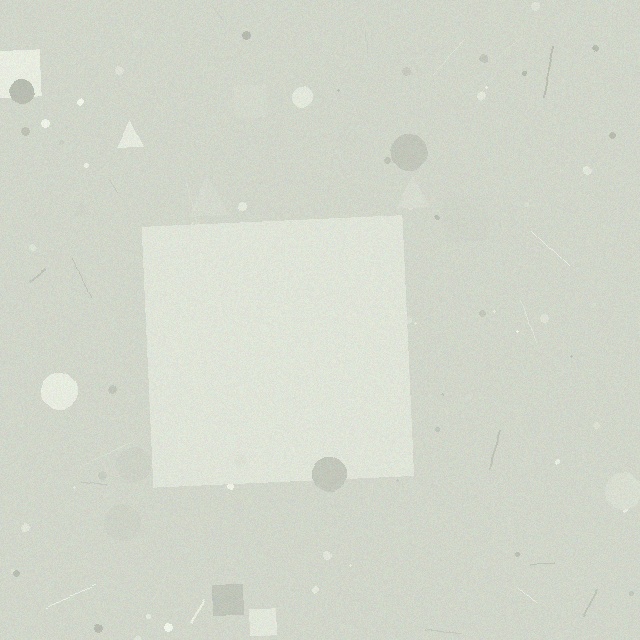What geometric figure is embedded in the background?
A square is embedded in the background.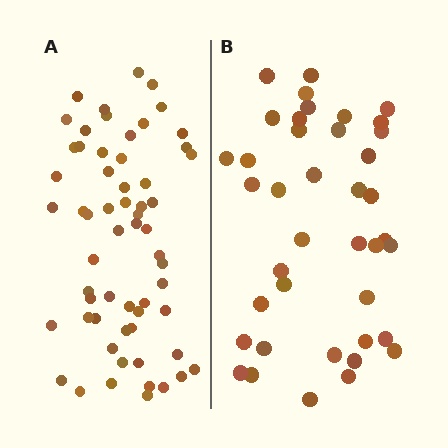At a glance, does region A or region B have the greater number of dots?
Region A (the left region) has more dots.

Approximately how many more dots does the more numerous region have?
Region A has approximately 20 more dots than region B.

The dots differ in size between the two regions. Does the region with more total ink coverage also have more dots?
No. Region B has more total ink coverage because its dots are larger, but region A actually contains more individual dots. Total area can be misleading — the number of items is what matters here.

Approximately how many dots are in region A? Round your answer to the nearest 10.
About 60 dots.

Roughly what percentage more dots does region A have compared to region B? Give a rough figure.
About 50% more.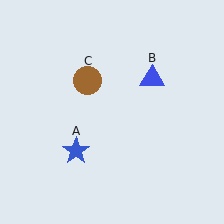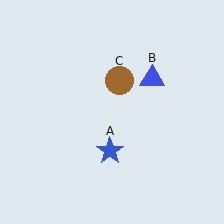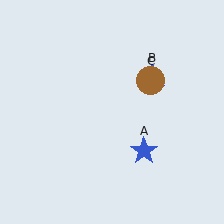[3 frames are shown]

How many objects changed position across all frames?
2 objects changed position: blue star (object A), brown circle (object C).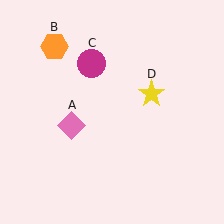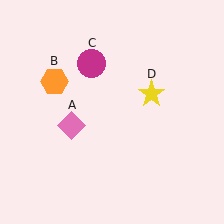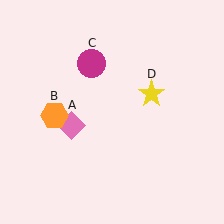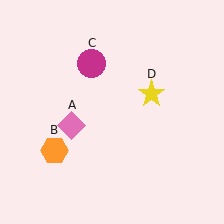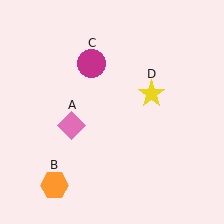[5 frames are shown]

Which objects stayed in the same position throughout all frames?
Pink diamond (object A) and magenta circle (object C) and yellow star (object D) remained stationary.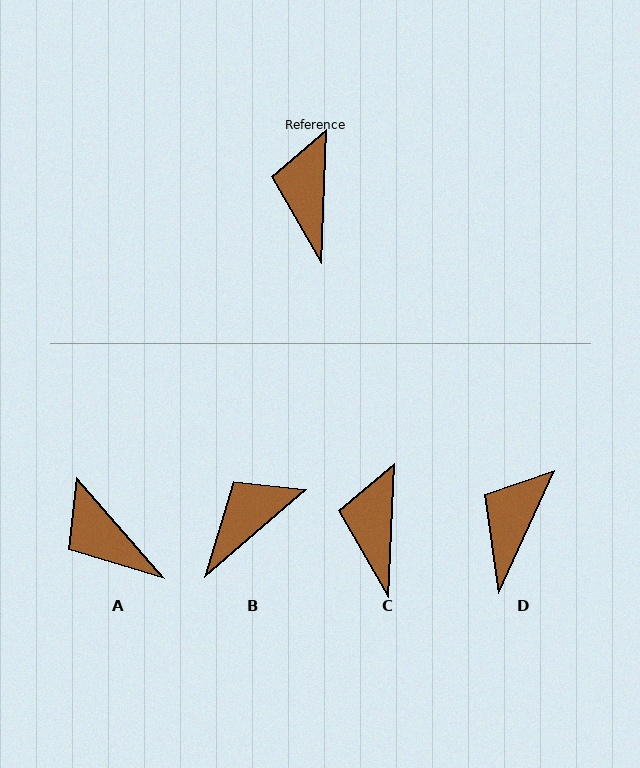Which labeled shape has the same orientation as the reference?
C.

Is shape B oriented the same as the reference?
No, it is off by about 47 degrees.